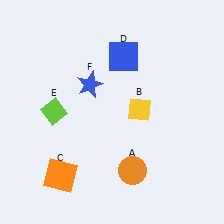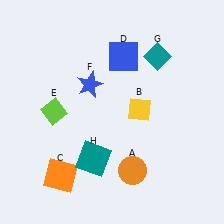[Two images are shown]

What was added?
A teal diamond (G), a teal square (H) were added in Image 2.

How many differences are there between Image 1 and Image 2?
There are 2 differences between the two images.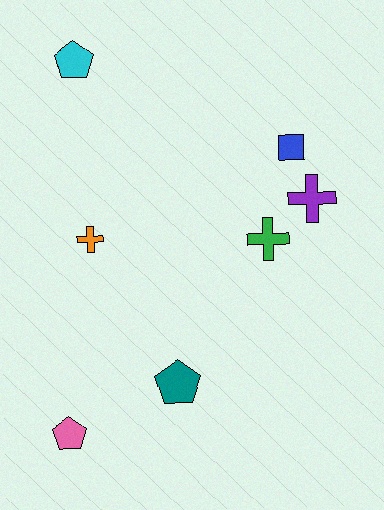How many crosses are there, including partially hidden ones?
There are 3 crosses.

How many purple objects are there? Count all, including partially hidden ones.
There is 1 purple object.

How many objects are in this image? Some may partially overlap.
There are 7 objects.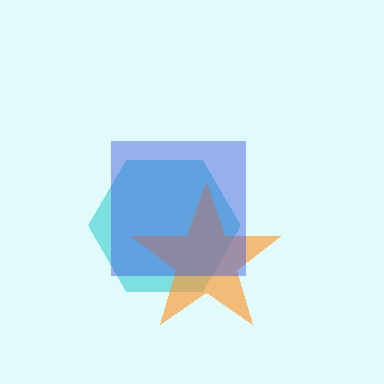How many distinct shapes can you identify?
There are 3 distinct shapes: a cyan hexagon, an orange star, a blue square.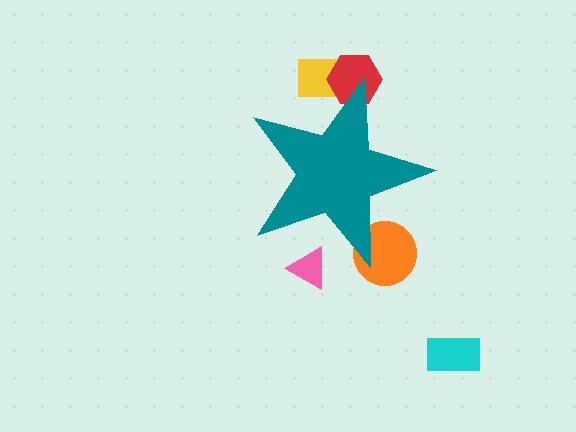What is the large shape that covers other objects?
A teal star.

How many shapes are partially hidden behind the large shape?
4 shapes are partially hidden.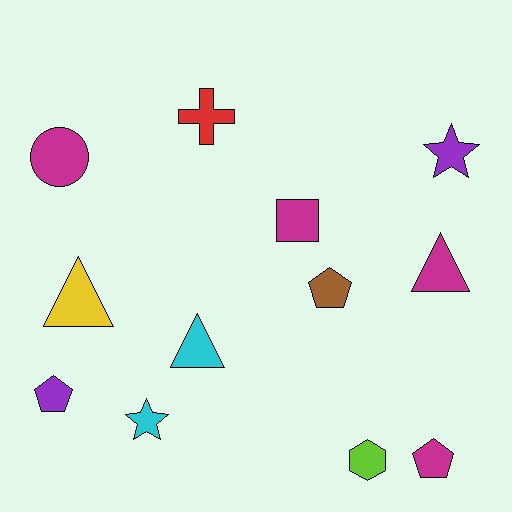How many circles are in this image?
There is 1 circle.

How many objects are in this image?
There are 12 objects.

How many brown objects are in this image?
There is 1 brown object.